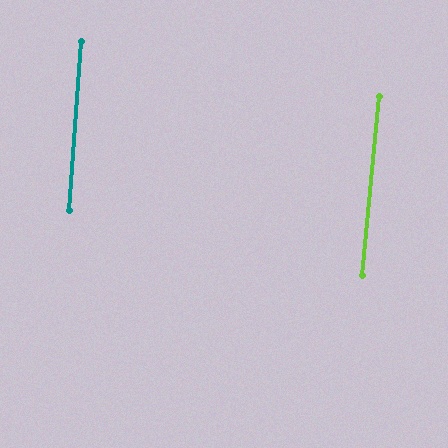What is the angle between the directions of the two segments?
Approximately 2 degrees.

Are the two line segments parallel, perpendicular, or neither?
Parallel — their directions differ by only 1.6°.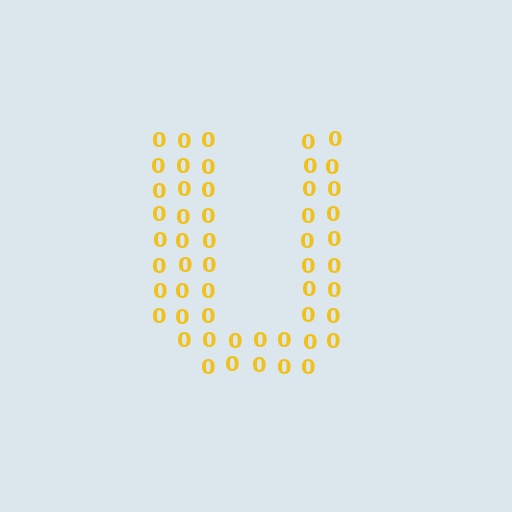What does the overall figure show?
The overall figure shows the letter U.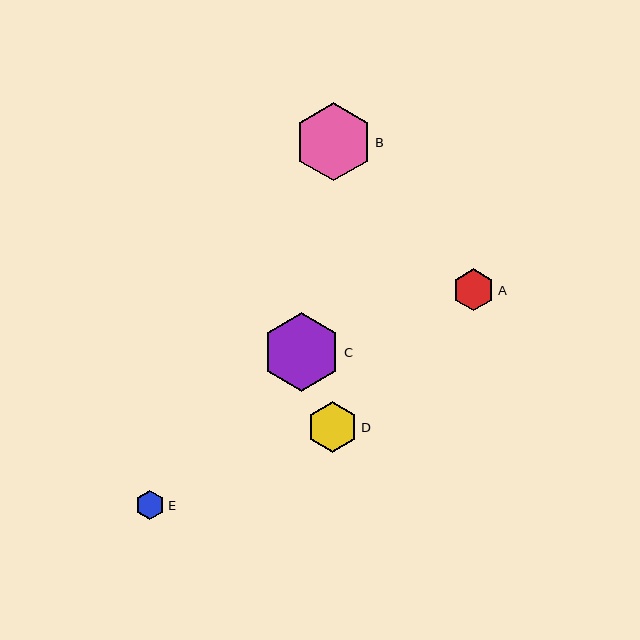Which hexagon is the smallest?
Hexagon E is the smallest with a size of approximately 29 pixels.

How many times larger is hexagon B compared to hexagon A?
Hexagon B is approximately 1.9 times the size of hexagon A.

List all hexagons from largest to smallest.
From largest to smallest: C, B, D, A, E.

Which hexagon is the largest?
Hexagon C is the largest with a size of approximately 79 pixels.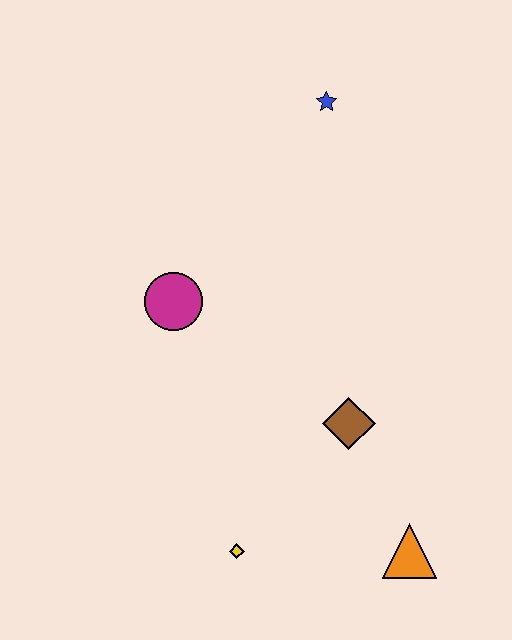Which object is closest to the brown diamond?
The orange triangle is closest to the brown diamond.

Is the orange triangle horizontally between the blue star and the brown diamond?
No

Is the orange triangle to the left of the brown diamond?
No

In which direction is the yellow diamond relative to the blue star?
The yellow diamond is below the blue star.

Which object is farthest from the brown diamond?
The blue star is farthest from the brown diamond.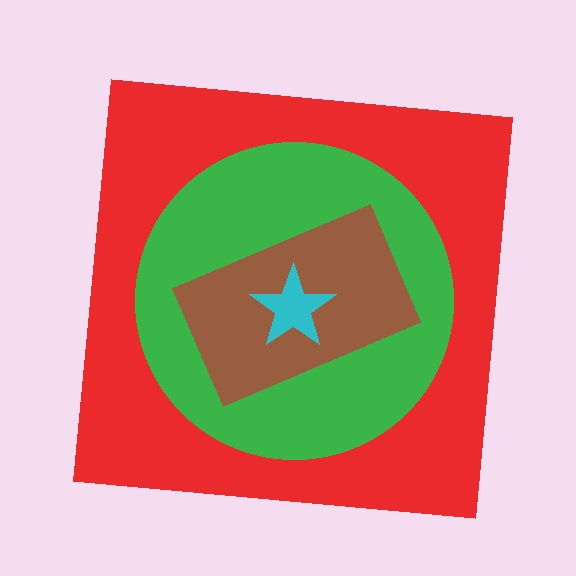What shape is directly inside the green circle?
The brown rectangle.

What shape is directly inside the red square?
The green circle.